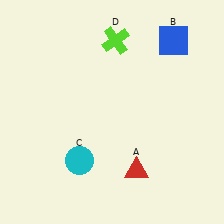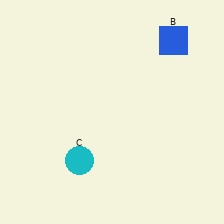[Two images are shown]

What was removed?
The lime cross (D), the red triangle (A) were removed in Image 2.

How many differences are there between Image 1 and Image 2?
There are 2 differences between the two images.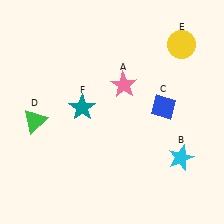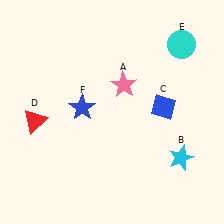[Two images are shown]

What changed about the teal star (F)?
In Image 1, F is teal. In Image 2, it changed to blue.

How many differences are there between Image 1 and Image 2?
There are 3 differences between the two images.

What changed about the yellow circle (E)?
In Image 1, E is yellow. In Image 2, it changed to cyan.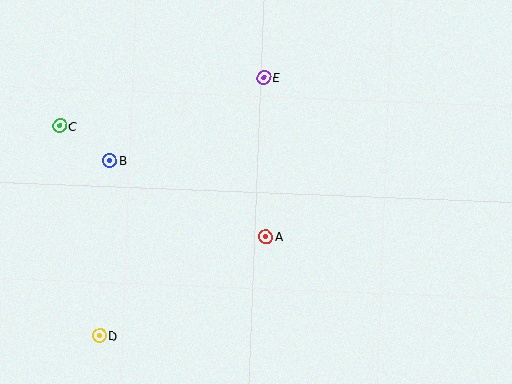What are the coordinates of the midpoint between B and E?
The midpoint between B and E is at (187, 119).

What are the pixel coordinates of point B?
Point B is at (110, 161).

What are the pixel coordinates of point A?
Point A is at (266, 237).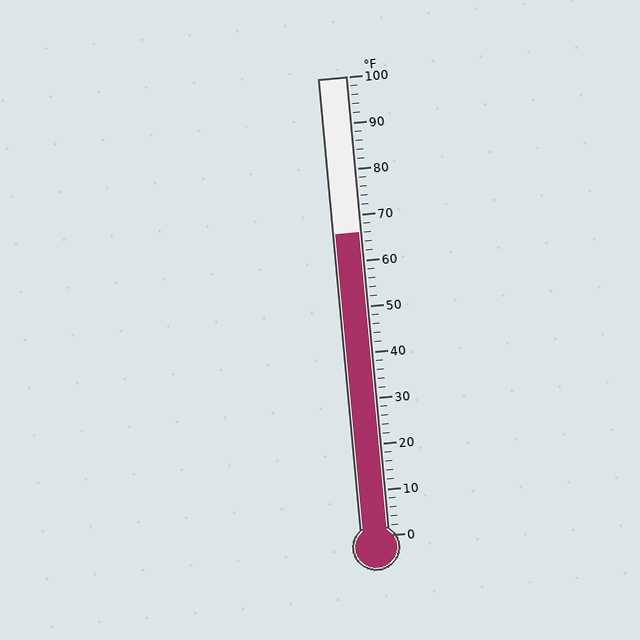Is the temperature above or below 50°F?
The temperature is above 50°F.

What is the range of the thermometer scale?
The thermometer scale ranges from 0°F to 100°F.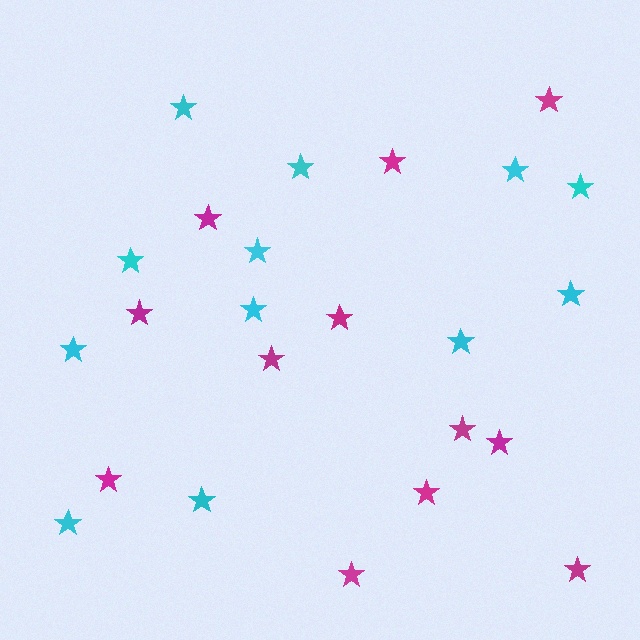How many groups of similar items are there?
There are 2 groups: one group of cyan stars (12) and one group of magenta stars (12).